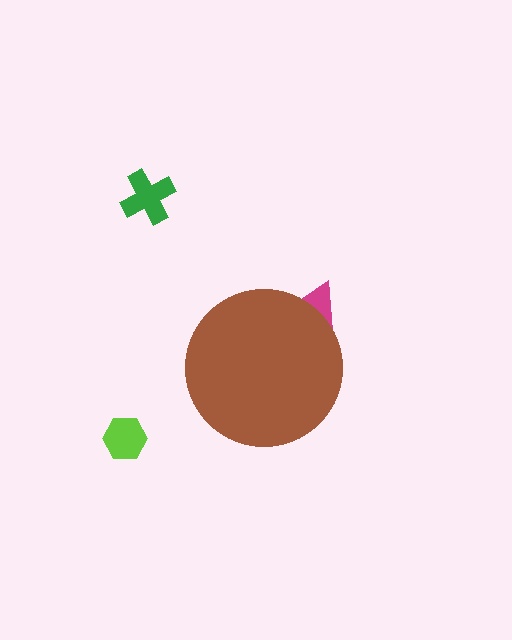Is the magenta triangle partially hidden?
Yes, the magenta triangle is partially hidden behind the brown circle.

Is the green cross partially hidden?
No, the green cross is fully visible.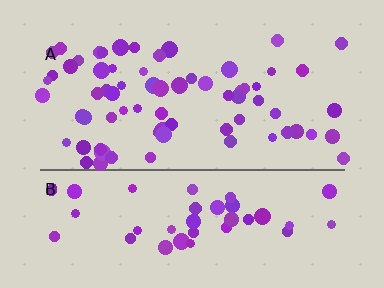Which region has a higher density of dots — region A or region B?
A (the top).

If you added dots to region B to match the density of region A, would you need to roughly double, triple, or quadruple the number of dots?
Approximately double.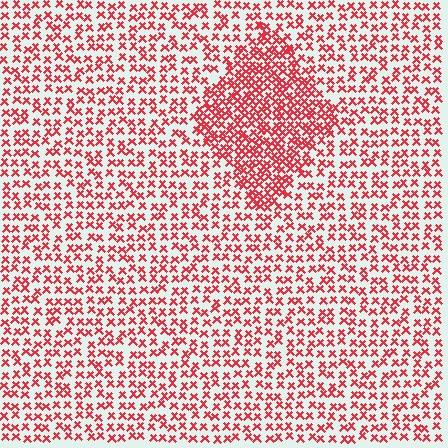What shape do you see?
I see a diamond.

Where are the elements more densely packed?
The elements are more densely packed inside the diamond boundary.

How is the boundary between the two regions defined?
The boundary is defined by a change in element density (approximately 2.0x ratio). All elements are the same color, size, and shape.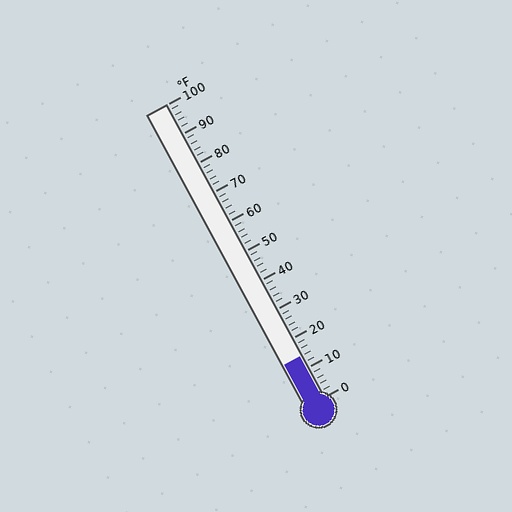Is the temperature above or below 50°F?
The temperature is below 50°F.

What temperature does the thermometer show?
The thermometer shows approximately 14°F.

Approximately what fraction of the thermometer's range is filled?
The thermometer is filled to approximately 15% of its range.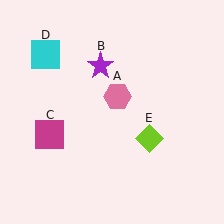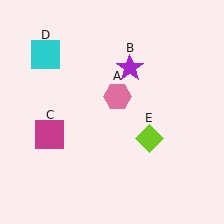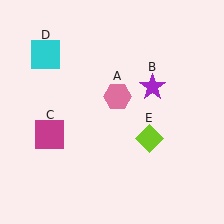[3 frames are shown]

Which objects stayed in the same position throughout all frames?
Pink hexagon (object A) and magenta square (object C) and cyan square (object D) and lime diamond (object E) remained stationary.